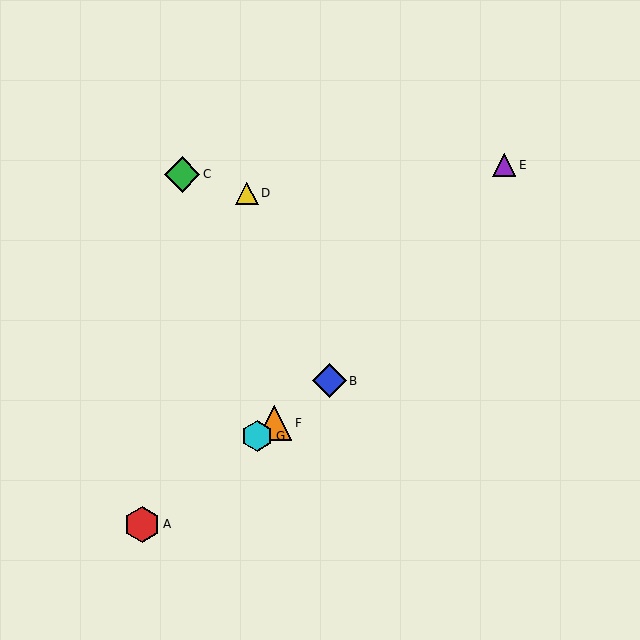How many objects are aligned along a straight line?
4 objects (A, B, F, G) are aligned along a straight line.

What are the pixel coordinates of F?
Object F is at (274, 423).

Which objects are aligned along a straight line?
Objects A, B, F, G are aligned along a straight line.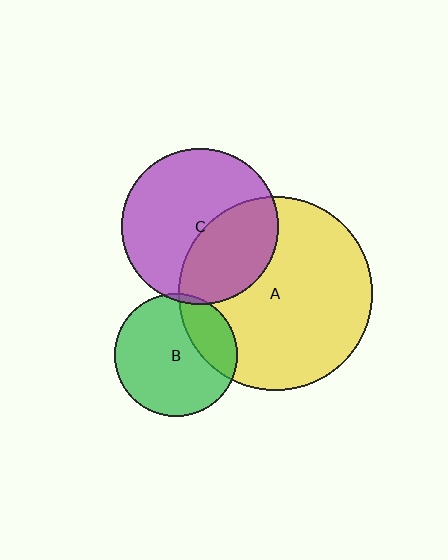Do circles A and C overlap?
Yes.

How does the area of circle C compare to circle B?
Approximately 1.6 times.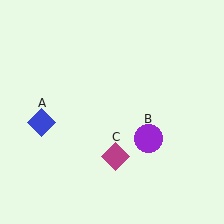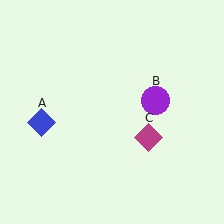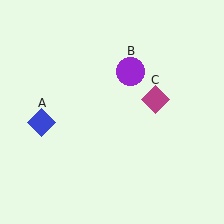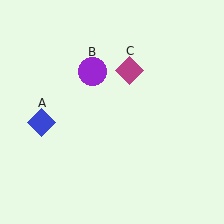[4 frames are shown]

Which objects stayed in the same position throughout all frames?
Blue diamond (object A) remained stationary.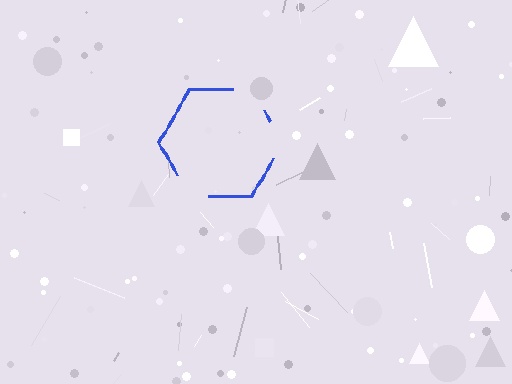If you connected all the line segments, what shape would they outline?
They would outline a hexagon.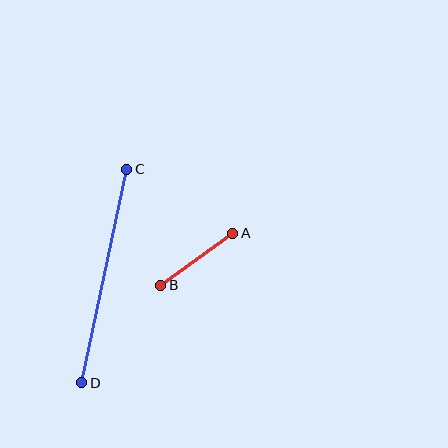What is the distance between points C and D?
The distance is approximately 219 pixels.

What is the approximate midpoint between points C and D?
The midpoint is at approximately (104, 276) pixels.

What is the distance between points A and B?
The distance is approximately 89 pixels.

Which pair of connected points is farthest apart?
Points C and D are farthest apart.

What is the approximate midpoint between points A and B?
The midpoint is at approximately (197, 259) pixels.